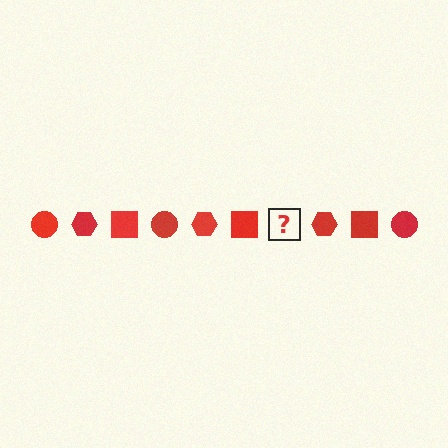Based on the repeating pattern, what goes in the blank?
The blank should be a red circle.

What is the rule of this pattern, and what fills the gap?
The rule is that the pattern cycles through circle, hexagon, square shapes in red. The gap should be filled with a red circle.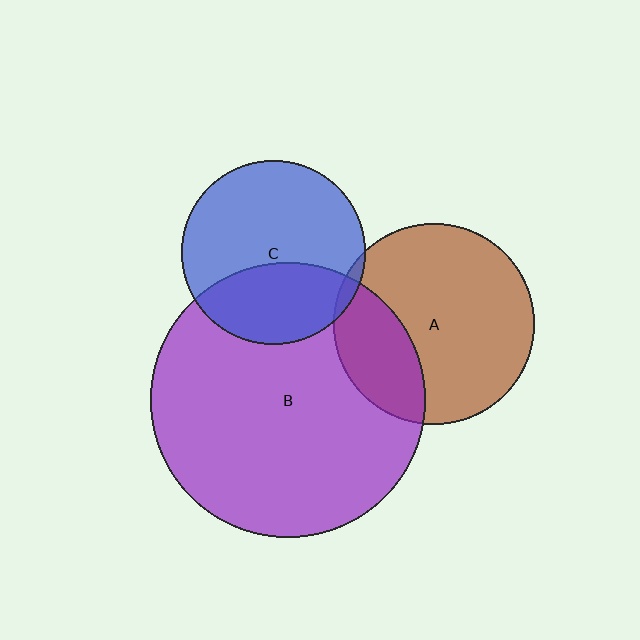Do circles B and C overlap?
Yes.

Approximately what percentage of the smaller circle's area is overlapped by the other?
Approximately 35%.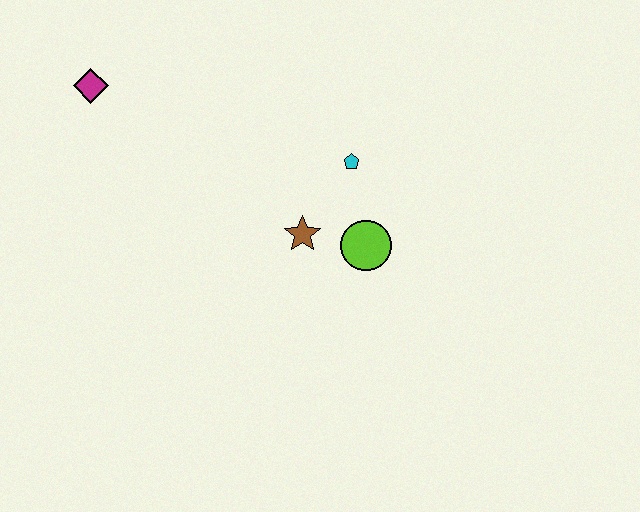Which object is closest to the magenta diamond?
The brown star is closest to the magenta diamond.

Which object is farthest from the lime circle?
The magenta diamond is farthest from the lime circle.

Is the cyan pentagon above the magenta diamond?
No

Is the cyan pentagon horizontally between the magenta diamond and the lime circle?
Yes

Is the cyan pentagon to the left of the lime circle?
Yes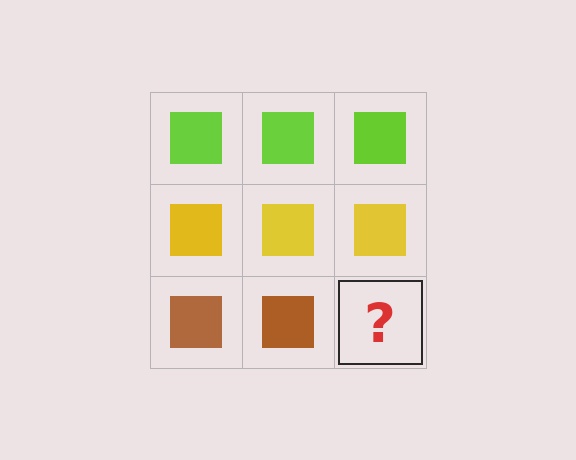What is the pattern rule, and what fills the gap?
The rule is that each row has a consistent color. The gap should be filled with a brown square.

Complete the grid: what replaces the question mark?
The question mark should be replaced with a brown square.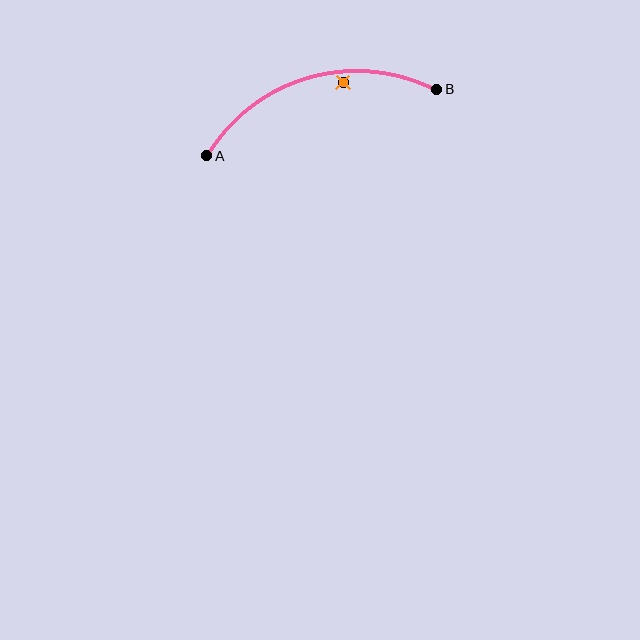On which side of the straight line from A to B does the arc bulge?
The arc bulges above the straight line connecting A and B.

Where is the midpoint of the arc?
The arc midpoint is the point on the curve farthest from the straight line joining A and B. It sits above that line.